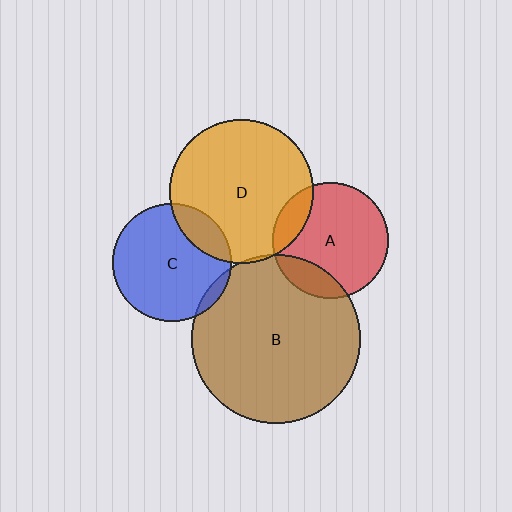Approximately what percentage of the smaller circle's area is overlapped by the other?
Approximately 5%.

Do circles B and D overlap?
Yes.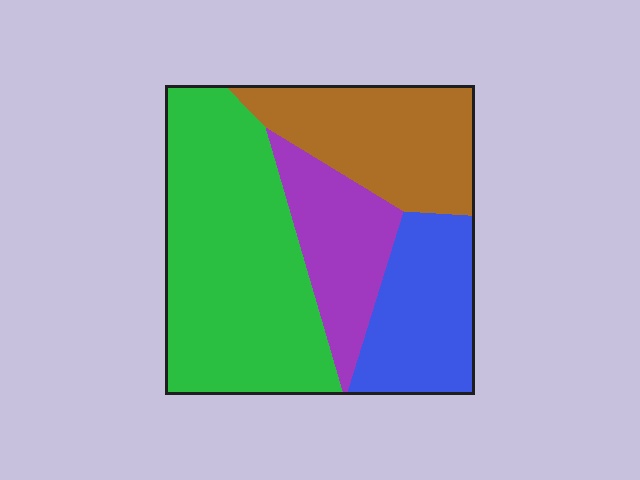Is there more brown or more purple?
Brown.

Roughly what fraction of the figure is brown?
Brown covers around 25% of the figure.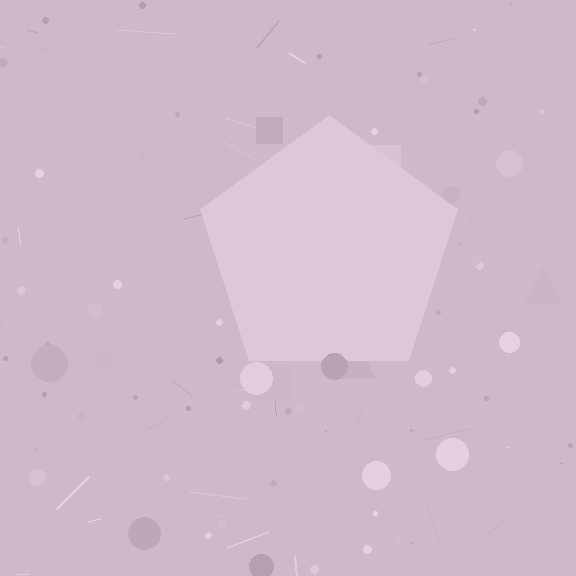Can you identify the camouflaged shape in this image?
The camouflaged shape is a pentagon.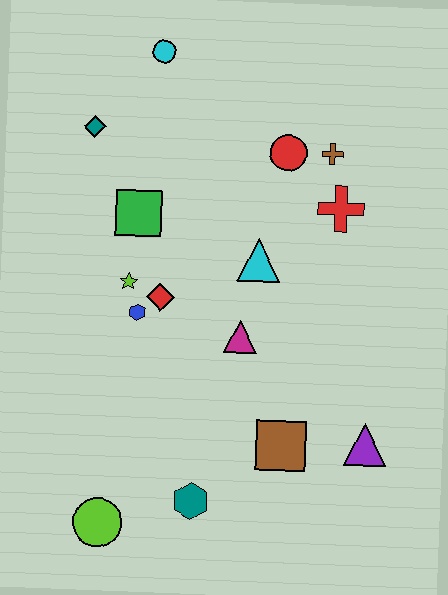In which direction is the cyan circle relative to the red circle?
The cyan circle is to the left of the red circle.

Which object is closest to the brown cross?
The red circle is closest to the brown cross.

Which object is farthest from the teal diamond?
The purple triangle is farthest from the teal diamond.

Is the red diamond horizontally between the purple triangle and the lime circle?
Yes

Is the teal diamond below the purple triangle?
No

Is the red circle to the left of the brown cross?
Yes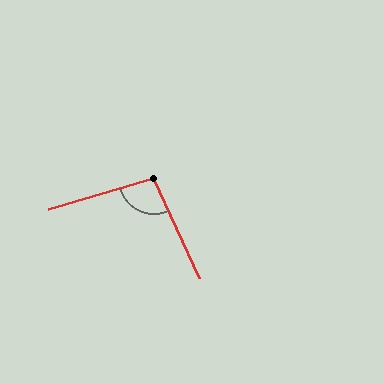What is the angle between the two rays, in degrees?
Approximately 98 degrees.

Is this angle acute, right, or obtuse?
It is obtuse.